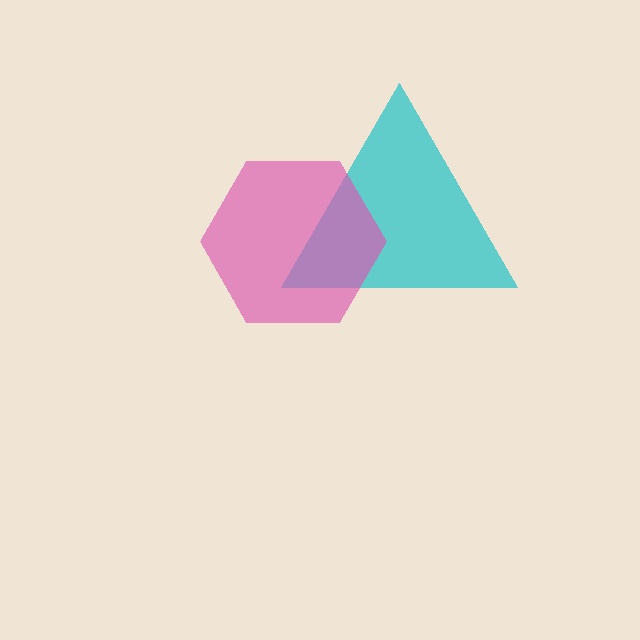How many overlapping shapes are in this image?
There are 2 overlapping shapes in the image.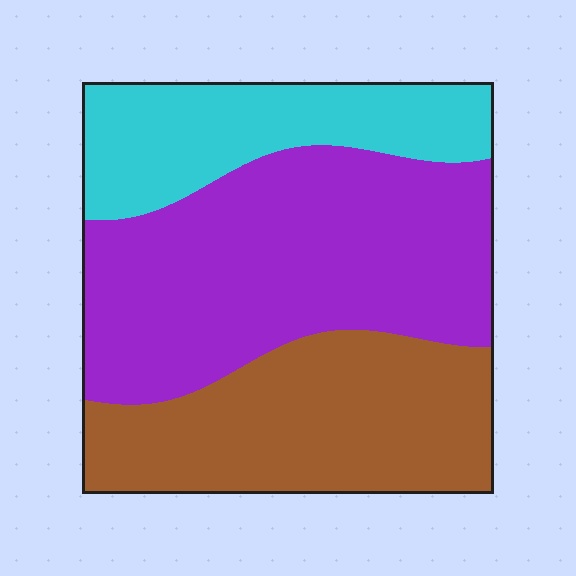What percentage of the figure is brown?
Brown takes up between a sixth and a third of the figure.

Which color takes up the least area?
Cyan, at roughly 20%.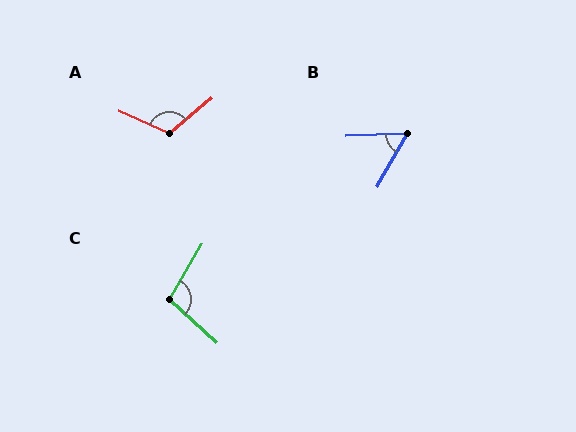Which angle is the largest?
A, at approximately 116 degrees.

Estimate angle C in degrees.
Approximately 103 degrees.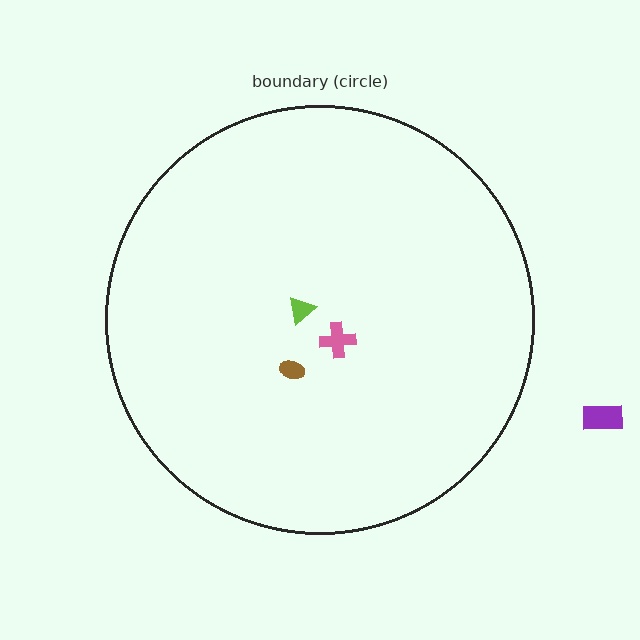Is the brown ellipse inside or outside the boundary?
Inside.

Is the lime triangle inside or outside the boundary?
Inside.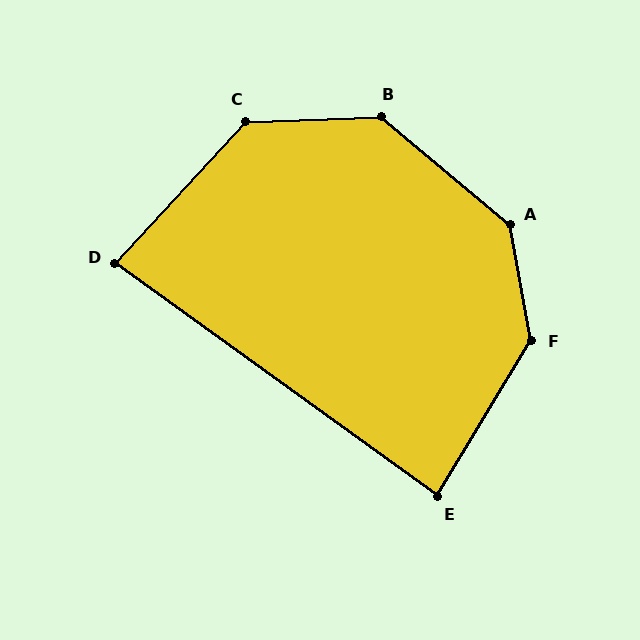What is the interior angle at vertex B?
Approximately 138 degrees (obtuse).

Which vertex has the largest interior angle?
A, at approximately 141 degrees.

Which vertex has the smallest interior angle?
D, at approximately 83 degrees.